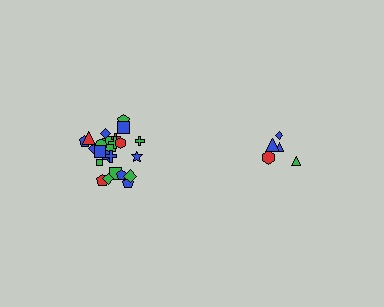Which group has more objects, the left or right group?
The left group.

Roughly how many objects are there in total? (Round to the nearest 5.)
Roughly 30 objects in total.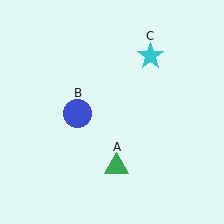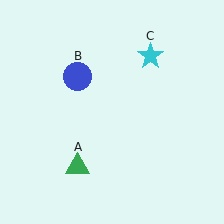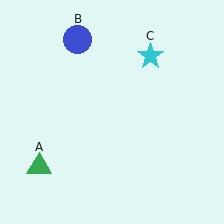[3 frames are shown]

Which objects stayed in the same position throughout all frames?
Cyan star (object C) remained stationary.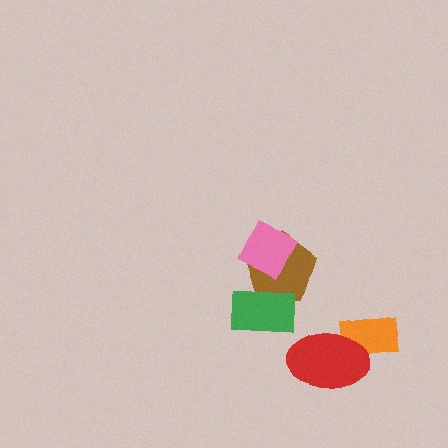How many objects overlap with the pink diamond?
1 object overlaps with the pink diamond.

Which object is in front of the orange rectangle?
The red ellipse is in front of the orange rectangle.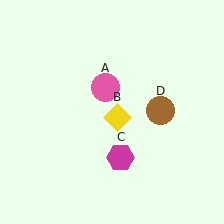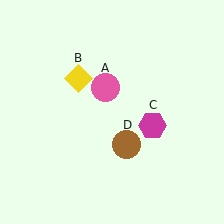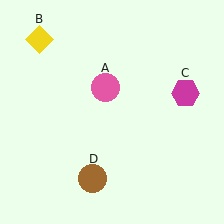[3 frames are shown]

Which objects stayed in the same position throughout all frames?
Pink circle (object A) remained stationary.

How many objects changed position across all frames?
3 objects changed position: yellow diamond (object B), magenta hexagon (object C), brown circle (object D).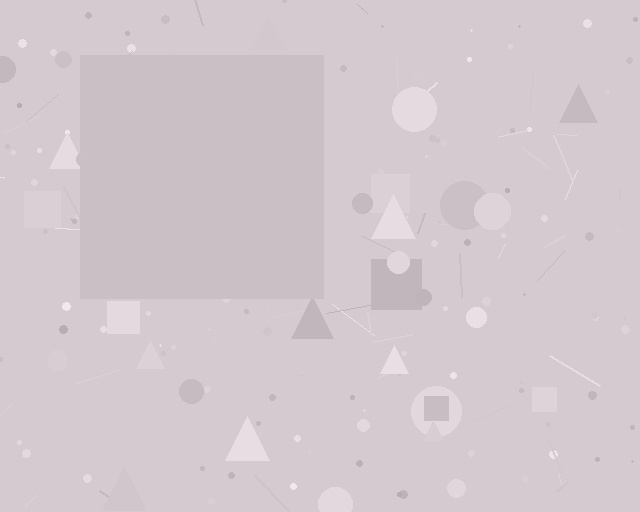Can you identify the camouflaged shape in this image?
The camouflaged shape is a square.